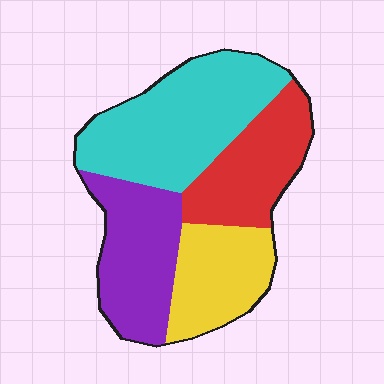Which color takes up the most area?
Cyan, at roughly 35%.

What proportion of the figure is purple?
Purple takes up between a sixth and a third of the figure.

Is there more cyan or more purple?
Cyan.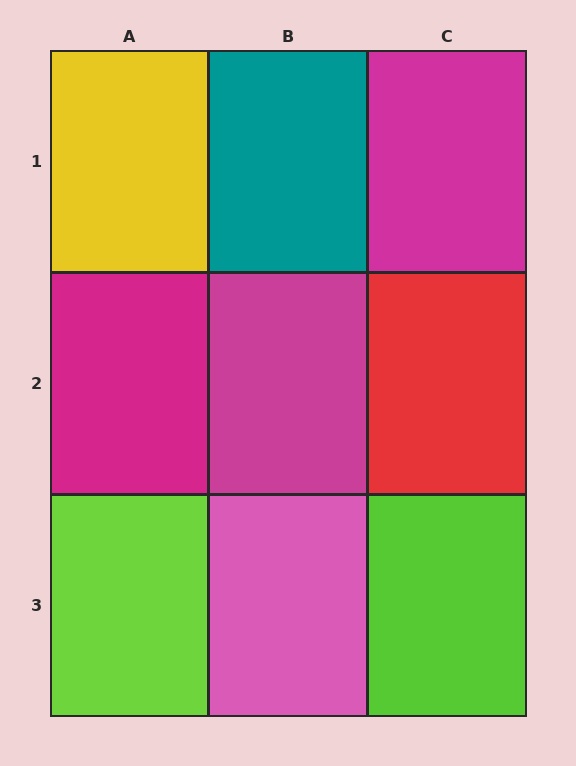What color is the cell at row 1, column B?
Teal.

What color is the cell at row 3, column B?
Pink.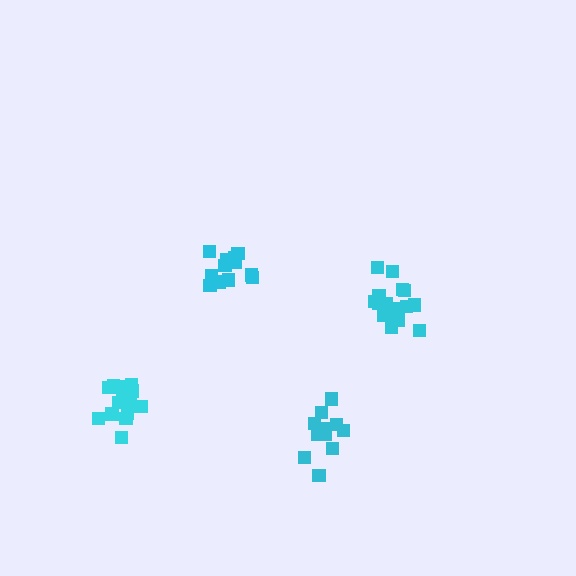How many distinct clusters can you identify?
There are 4 distinct clusters.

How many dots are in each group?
Group 1: 15 dots, Group 2: 16 dots, Group 3: 11 dots, Group 4: 16 dots (58 total).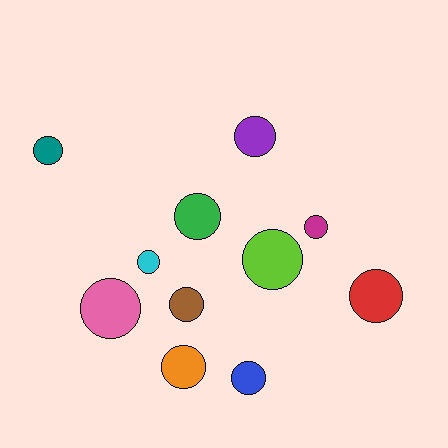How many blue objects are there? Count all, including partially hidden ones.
There is 1 blue object.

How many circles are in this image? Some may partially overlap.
There are 11 circles.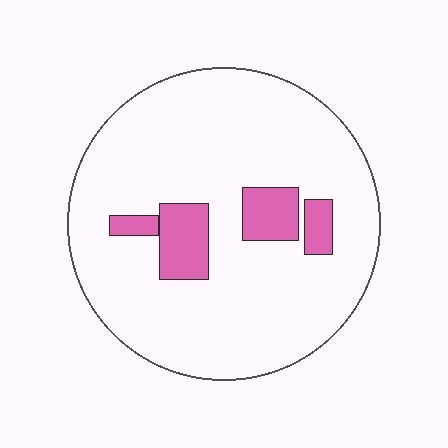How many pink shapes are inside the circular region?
4.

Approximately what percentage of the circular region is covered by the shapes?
Approximately 10%.